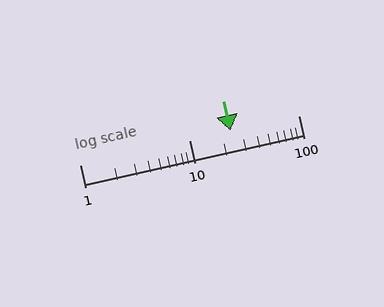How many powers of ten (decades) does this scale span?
The scale spans 2 decades, from 1 to 100.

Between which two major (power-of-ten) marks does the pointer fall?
The pointer is between 10 and 100.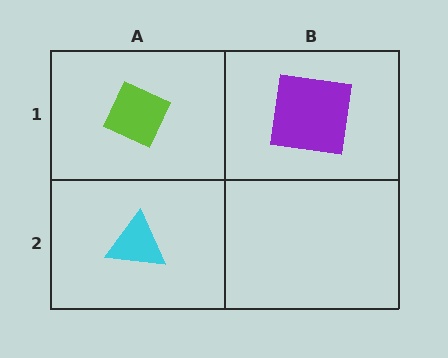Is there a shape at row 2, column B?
No, that cell is empty.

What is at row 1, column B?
A purple square.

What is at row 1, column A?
A lime diamond.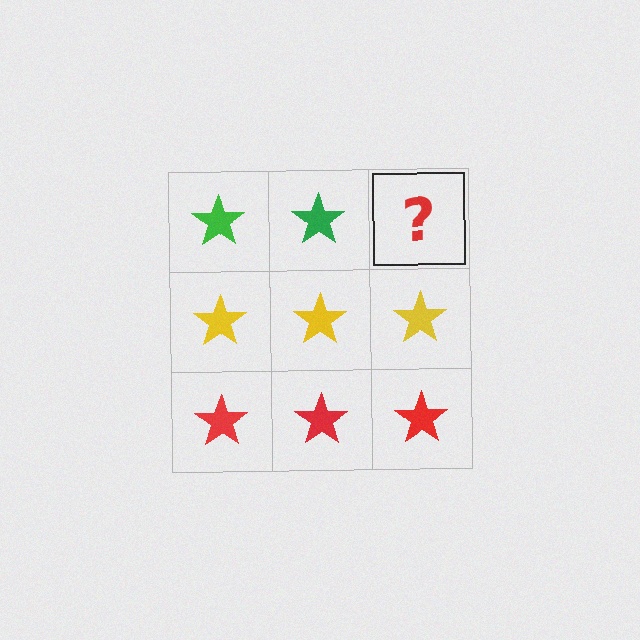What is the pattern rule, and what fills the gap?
The rule is that each row has a consistent color. The gap should be filled with a green star.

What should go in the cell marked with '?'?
The missing cell should contain a green star.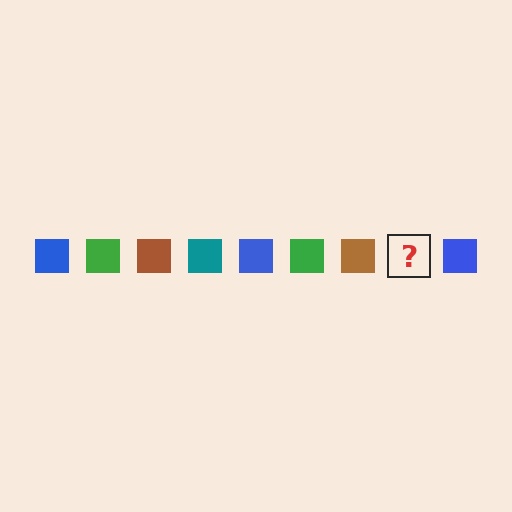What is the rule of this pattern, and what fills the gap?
The rule is that the pattern cycles through blue, green, brown, teal squares. The gap should be filled with a teal square.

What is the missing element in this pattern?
The missing element is a teal square.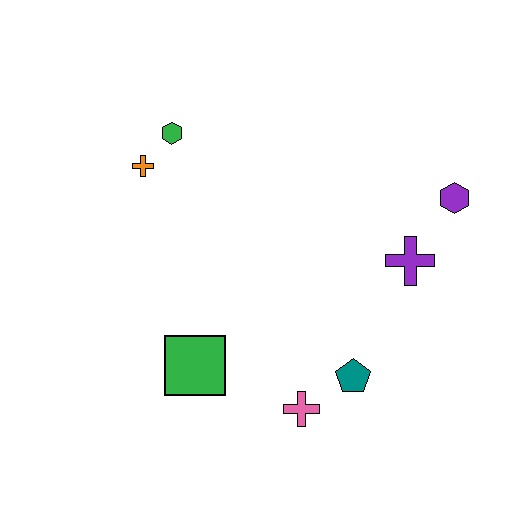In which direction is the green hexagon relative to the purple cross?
The green hexagon is to the left of the purple cross.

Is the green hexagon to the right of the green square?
No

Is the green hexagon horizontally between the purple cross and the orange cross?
Yes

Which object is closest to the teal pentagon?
The pink cross is closest to the teal pentagon.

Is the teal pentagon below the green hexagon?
Yes